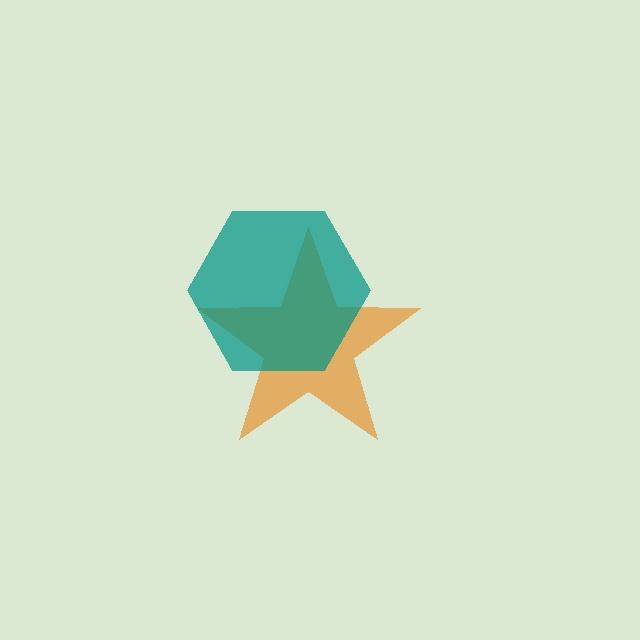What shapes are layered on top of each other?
The layered shapes are: an orange star, a teal hexagon.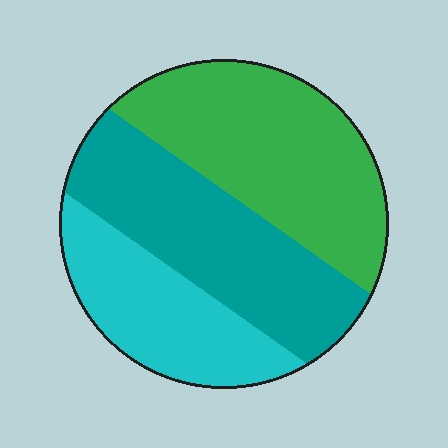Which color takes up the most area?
Green, at roughly 40%.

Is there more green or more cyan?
Green.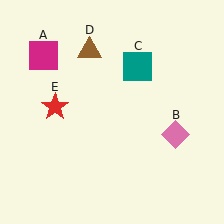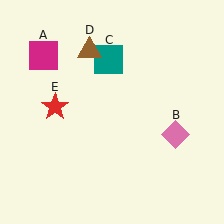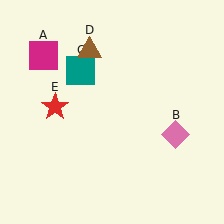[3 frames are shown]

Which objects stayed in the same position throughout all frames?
Magenta square (object A) and pink diamond (object B) and brown triangle (object D) and red star (object E) remained stationary.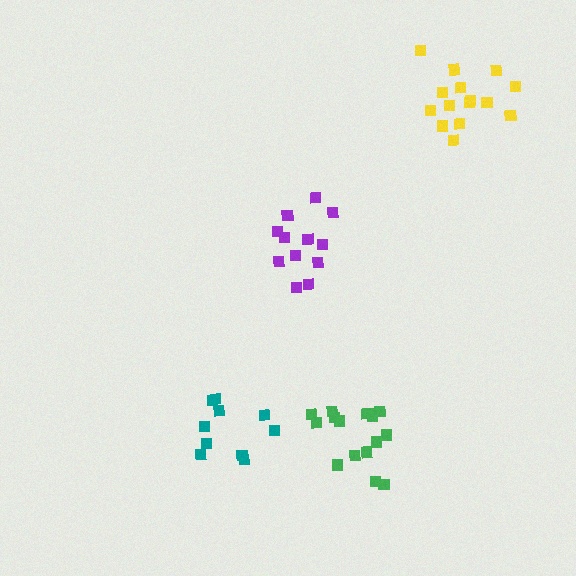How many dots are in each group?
Group 1: 10 dots, Group 2: 16 dots, Group 3: 12 dots, Group 4: 15 dots (53 total).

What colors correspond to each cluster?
The clusters are colored: teal, green, purple, yellow.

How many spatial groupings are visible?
There are 4 spatial groupings.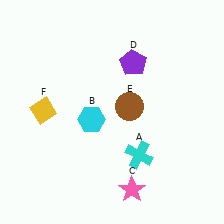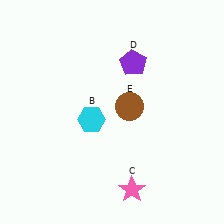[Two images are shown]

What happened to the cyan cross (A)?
The cyan cross (A) was removed in Image 2. It was in the bottom-right area of Image 1.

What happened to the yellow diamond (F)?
The yellow diamond (F) was removed in Image 2. It was in the top-left area of Image 1.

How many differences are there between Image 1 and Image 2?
There are 2 differences between the two images.